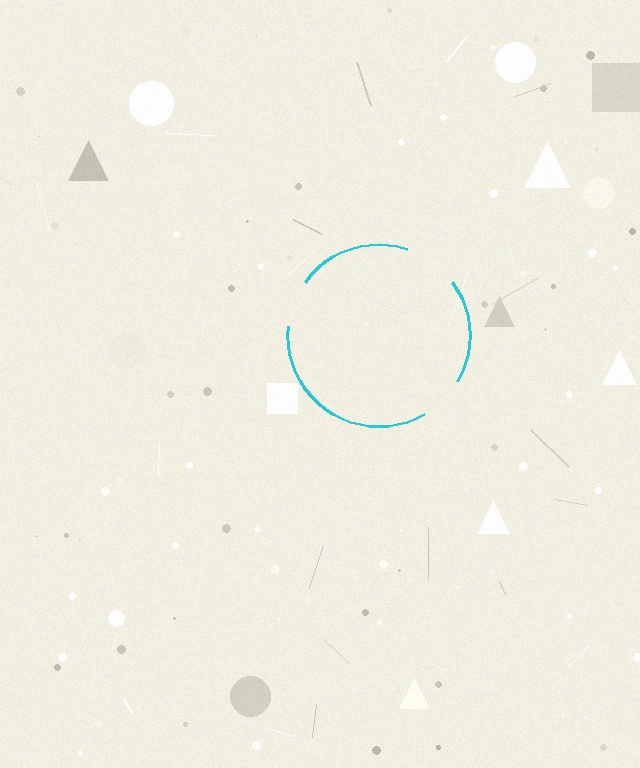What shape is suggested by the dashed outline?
The dashed outline suggests a circle.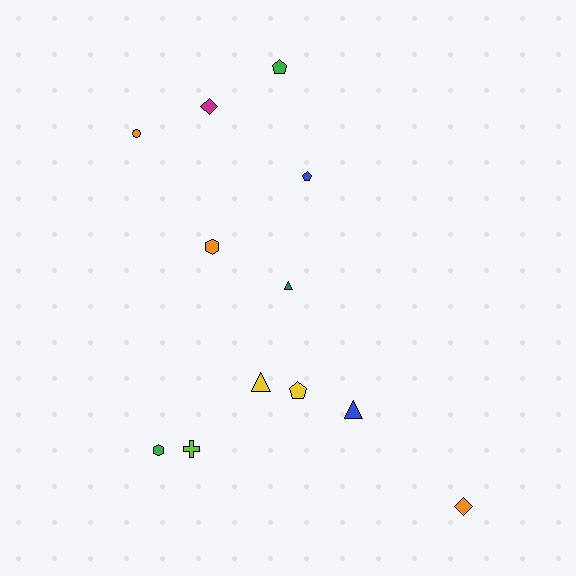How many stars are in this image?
There are no stars.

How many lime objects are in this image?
There is 1 lime object.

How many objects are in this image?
There are 12 objects.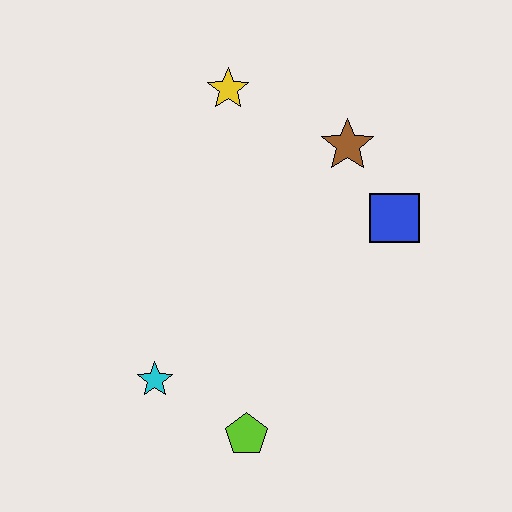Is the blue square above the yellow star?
No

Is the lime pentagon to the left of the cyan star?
No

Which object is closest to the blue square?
The brown star is closest to the blue square.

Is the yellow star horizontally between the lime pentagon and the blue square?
No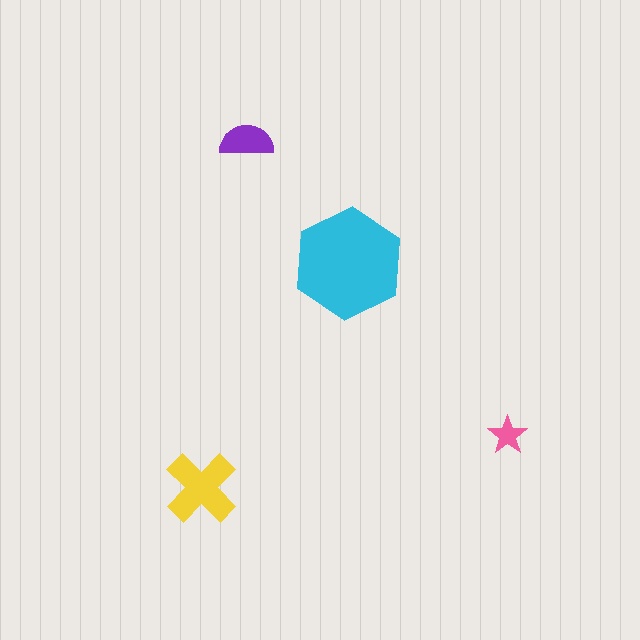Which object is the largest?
The cyan hexagon.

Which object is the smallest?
The pink star.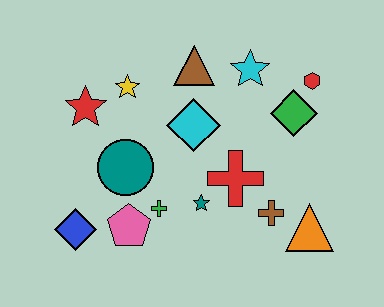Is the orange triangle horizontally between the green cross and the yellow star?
No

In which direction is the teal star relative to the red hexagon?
The teal star is below the red hexagon.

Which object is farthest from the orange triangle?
The red star is farthest from the orange triangle.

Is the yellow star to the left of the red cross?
Yes